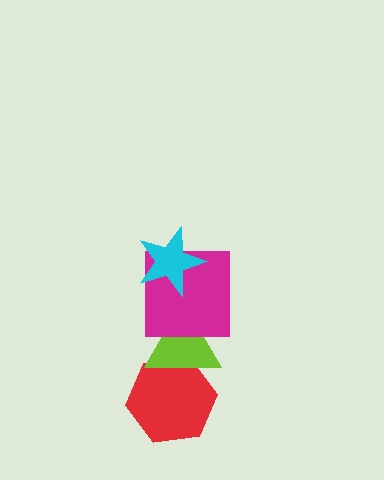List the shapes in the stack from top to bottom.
From top to bottom: the cyan star, the magenta square, the lime triangle, the red hexagon.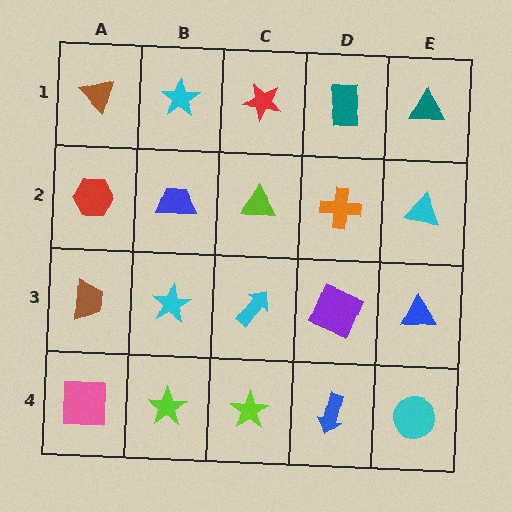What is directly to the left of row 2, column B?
A red hexagon.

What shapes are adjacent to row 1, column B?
A blue trapezoid (row 2, column B), a brown triangle (row 1, column A), a red star (row 1, column C).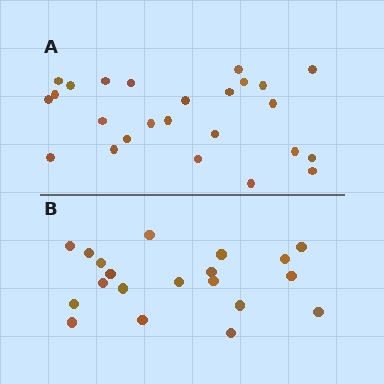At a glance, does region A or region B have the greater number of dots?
Region A (the top region) has more dots.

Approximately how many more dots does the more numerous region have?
Region A has about 5 more dots than region B.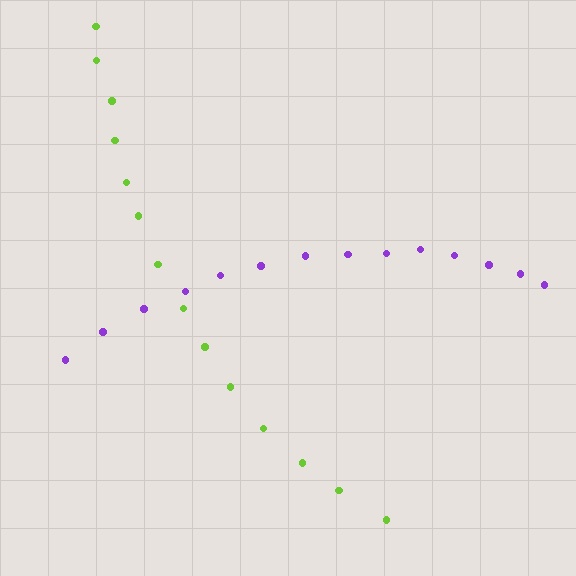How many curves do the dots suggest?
There are 2 distinct paths.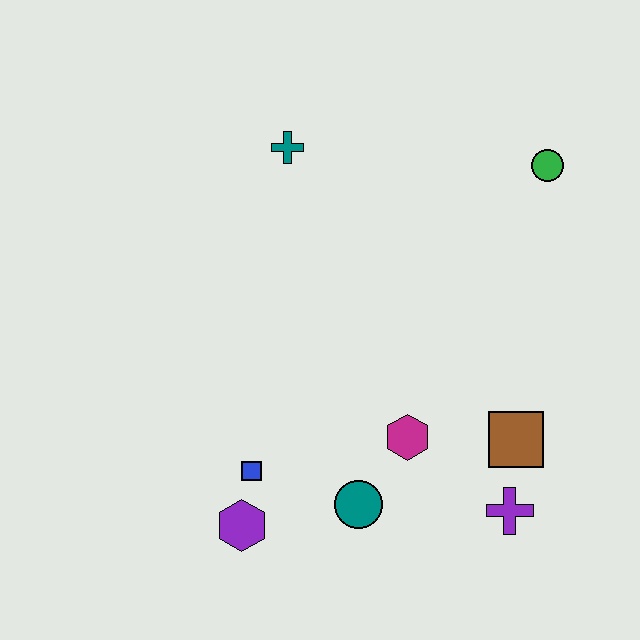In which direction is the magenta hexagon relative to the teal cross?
The magenta hexagon is below the teal cross.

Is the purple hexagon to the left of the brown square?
Yes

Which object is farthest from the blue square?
The green circle is farthest from the blue square.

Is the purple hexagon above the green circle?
No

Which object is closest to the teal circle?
The magenta hexagon is closest to the teal circle.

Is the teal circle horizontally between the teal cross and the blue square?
No